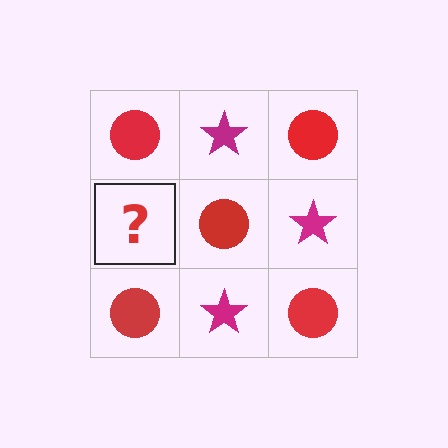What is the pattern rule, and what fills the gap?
The rule is that it alternates red circle and magenta star in a checkerboard pattern. The gap should be filled with a magenta star.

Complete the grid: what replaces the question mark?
The question mark should be replaced with a magenta star.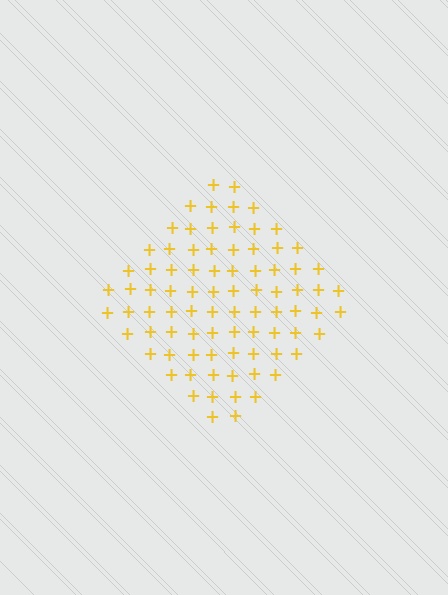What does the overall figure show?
The overall figure shows a diamond.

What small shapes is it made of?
It is made of small plus signs.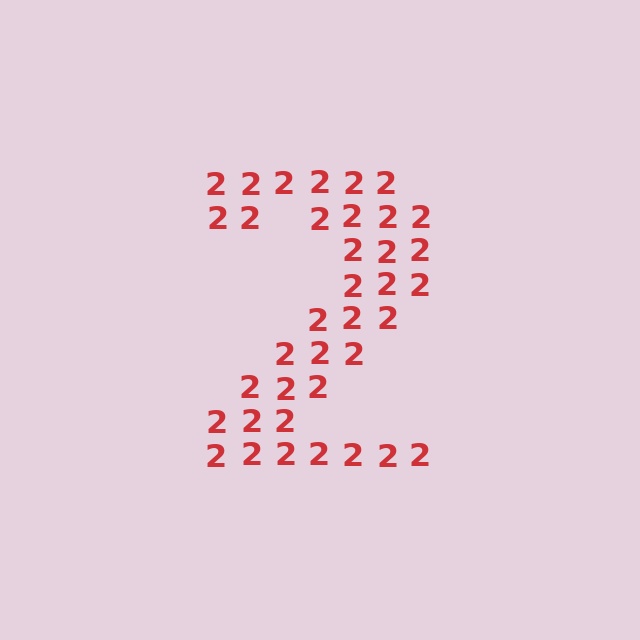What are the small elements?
The small elements are digit 2's.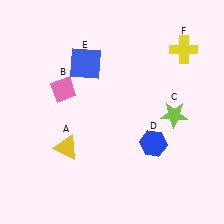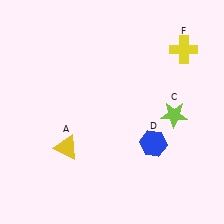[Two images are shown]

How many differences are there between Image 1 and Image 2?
There are 2 differences between the two images.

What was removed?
The pink diamond (B), the blue square (E) were removed in Image 2.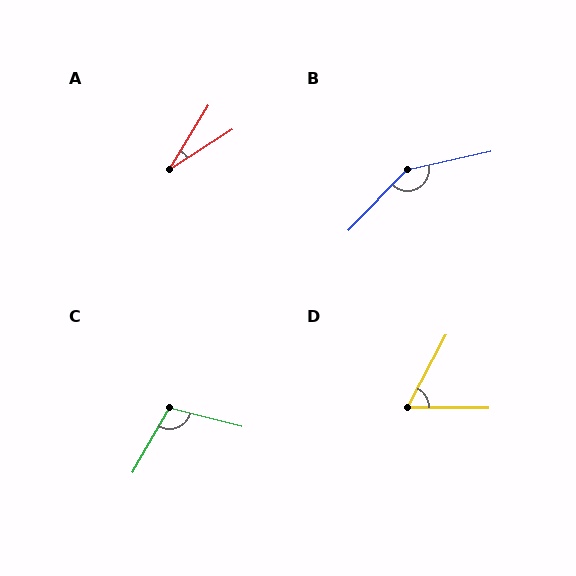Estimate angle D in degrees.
Approximately 62 degrees.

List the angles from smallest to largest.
A (26°), D (62°), C (106°), B (147°).